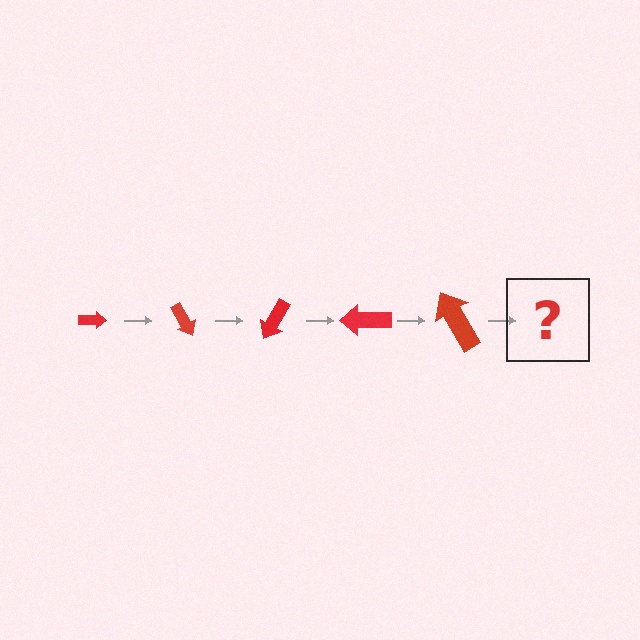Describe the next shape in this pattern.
It should be an arrow, larger than the previous one and rotated 300 degrees from the start.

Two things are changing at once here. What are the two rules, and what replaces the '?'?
The two rules are that the arrow grows larger each step and it rotates 60 degrees each step. The '?' should be an arrow, larger than the previous one and rotated 300 degrees from the start.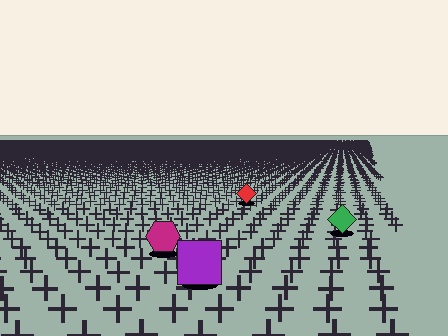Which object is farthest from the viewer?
The red diamond is farthest from the viewer. It appears smaller and the ground texture around it is denser.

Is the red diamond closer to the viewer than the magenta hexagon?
No. The magenta hexagon is closer — you can tell from the texture gradient: the ground texture is coarser near it.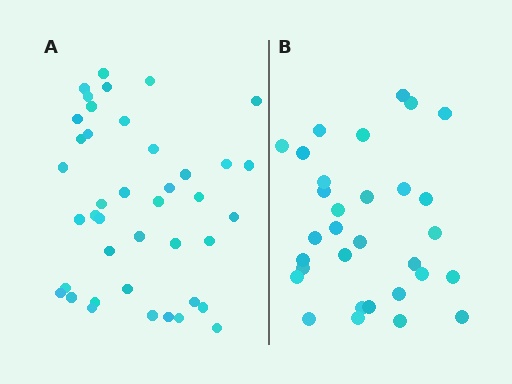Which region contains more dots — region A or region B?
Region A (the left region) has more dots.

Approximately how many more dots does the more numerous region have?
Region A has roughly 10 or so more dots than region B.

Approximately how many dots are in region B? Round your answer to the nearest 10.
About 30 dots. (The exact count is 31, which rounds to 30.)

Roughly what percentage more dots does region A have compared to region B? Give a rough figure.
About 30% more.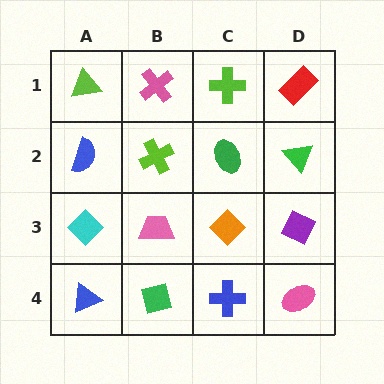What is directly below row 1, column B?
A lime cross.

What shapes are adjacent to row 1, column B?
A lime cross (row 2, column B), a lime triangle (row 1, column A), a lime cross (row 1, column C).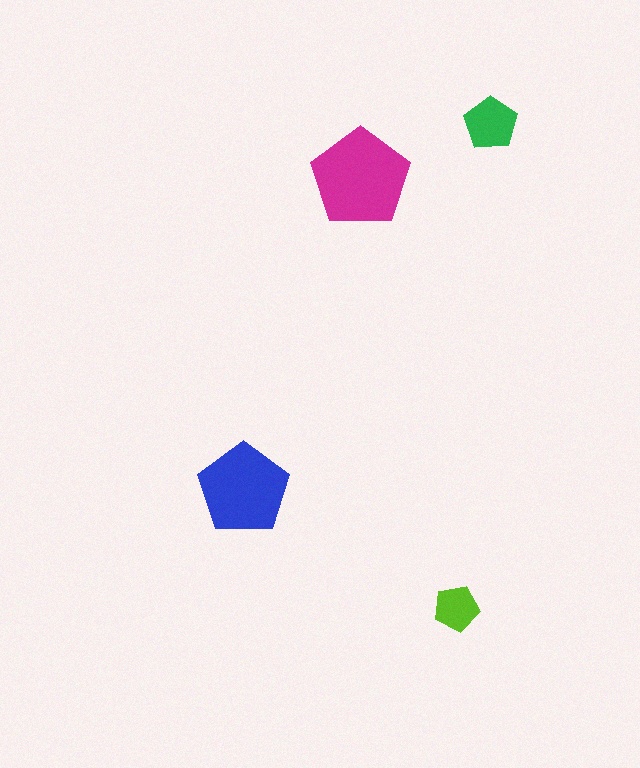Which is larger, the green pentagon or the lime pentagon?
The green one.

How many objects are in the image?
There are 4 objects in the image.